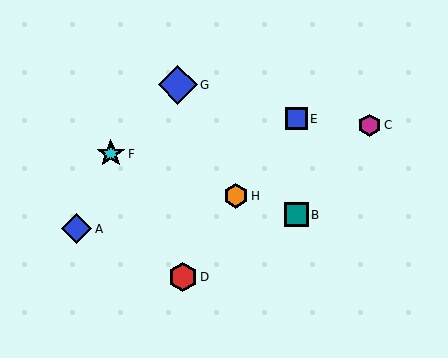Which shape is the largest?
The blue diamond (labeled G) is the largest.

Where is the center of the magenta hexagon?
The center of the magenta hexagon is at (369, 125).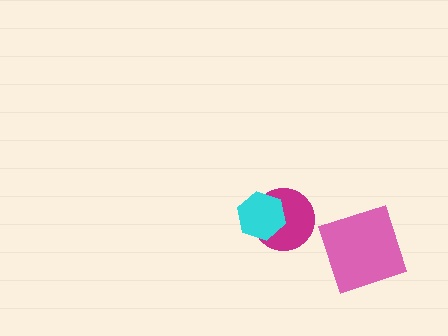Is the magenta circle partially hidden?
Yes, it is partially covered by another shape.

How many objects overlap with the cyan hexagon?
1 object overlaps with the cyan hexagon.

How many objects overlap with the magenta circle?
1 object overlaps with the magenta circle.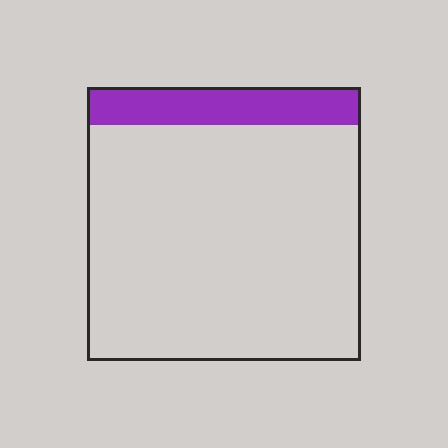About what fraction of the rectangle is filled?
About one eighth (1/8).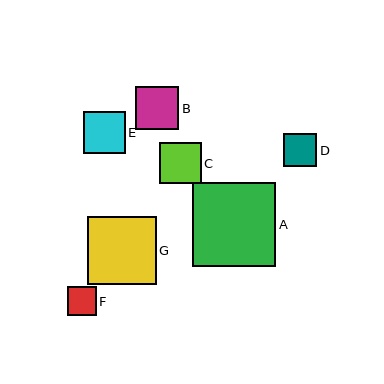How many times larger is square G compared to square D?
Square G is approximately 2.1 times the size of square D.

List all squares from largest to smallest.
From largest to smallest: A, G, B, E, C, D, F.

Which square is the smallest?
Square F is the smallest with a size of approximately 29 pixels.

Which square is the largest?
Square A is the largest with a size of approximately 84 pixels.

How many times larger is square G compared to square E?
Square G is approximately 1.7 times the size of square E.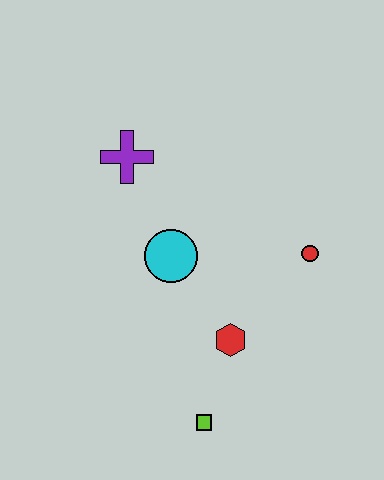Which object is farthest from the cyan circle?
The lime square is farthest from the cyan circle.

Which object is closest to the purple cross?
The cyan circle is closest to the purple cross.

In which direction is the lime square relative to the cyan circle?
The lime square is below the cyan circle.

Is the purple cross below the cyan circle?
No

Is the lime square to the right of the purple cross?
Yes